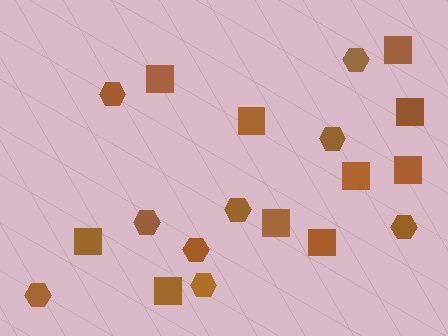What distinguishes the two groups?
There are 2 groups: one group of squares (10) and one group of hexagons (9).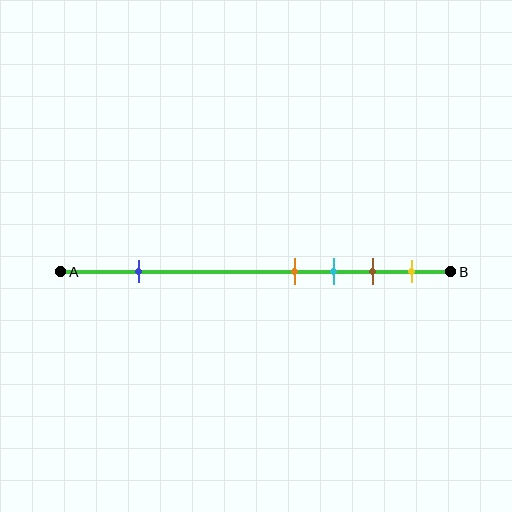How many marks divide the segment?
There are 5 marks dividing the segment.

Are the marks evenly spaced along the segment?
No, the marks are not evenly spaced.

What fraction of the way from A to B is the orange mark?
The orange mark is approximately 60% (0.6) of the way from A to B.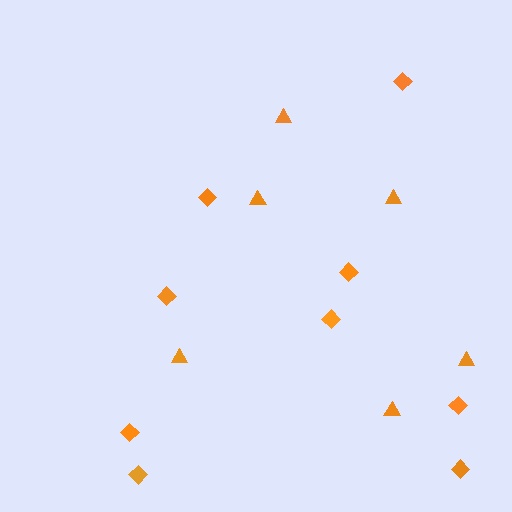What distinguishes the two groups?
There are 2 groups: one group of triangles (6) and one group of diamonds (9).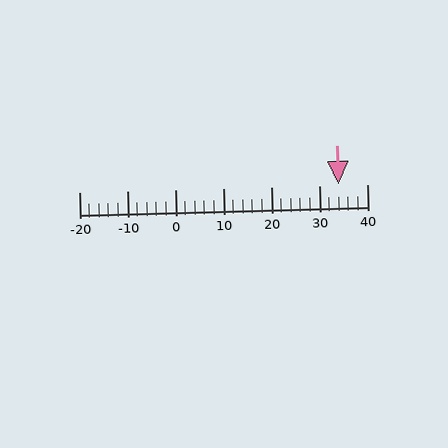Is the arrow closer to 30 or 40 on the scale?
The arrow is closer to 30.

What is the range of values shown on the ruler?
The ruler shows values from -20 to 40.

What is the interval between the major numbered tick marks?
The major tick marks are spaced 10 units apart.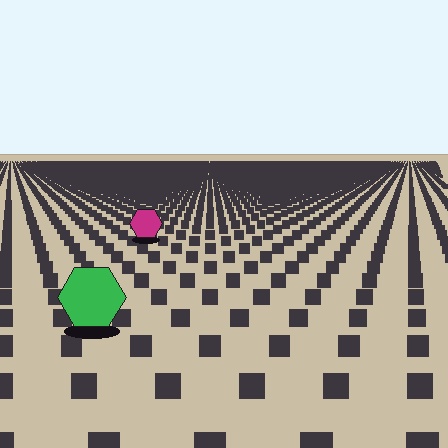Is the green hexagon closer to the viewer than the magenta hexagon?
Yes. The green hexagon is closer — you can tell from the texture gradient: the ground texture is coarser near it.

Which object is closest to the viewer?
The green hexagon is closest. The texture marks near it are larger and more spread out.